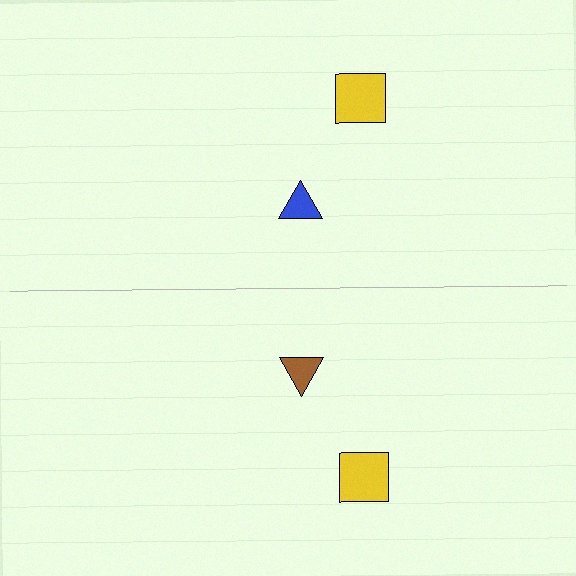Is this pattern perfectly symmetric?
No, the pattern is not perfectly symmetric. The brown triangle on the bottom side breaks the symmetry — its mirror counterpart is blue.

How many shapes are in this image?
There are 4 shapes in this image.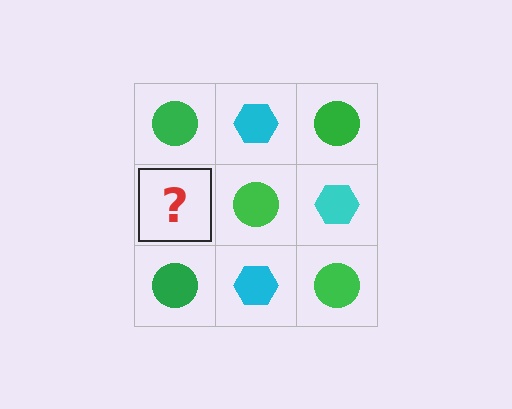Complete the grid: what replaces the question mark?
The question mark should be replaced with a cyan hexagon.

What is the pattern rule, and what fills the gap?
The rule is that it alternates green circle and cyan hexagon in a checkerboard pattern. The gap should be filled with a cyan hexagon.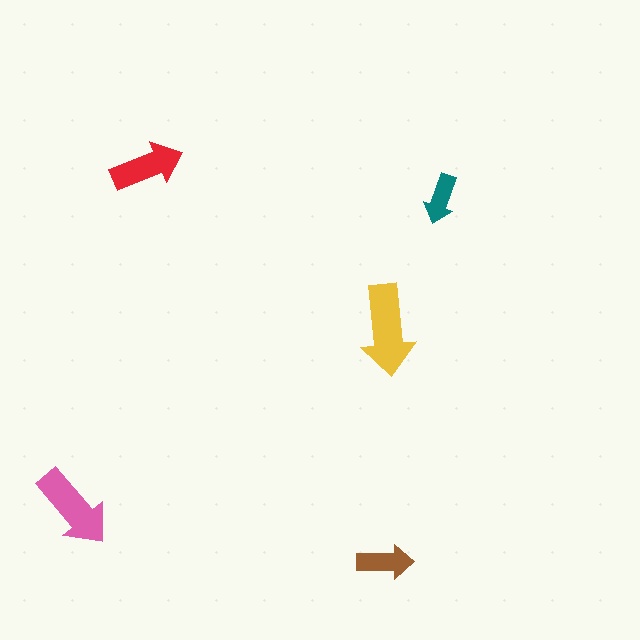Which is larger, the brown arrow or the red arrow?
The red one.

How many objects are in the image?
There are 5 objects in the image.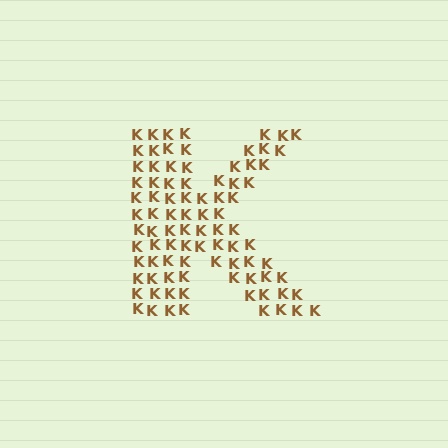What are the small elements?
The small elements are letter K's.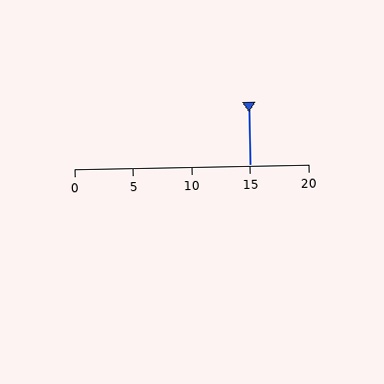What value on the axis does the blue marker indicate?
The marker indicates approximately 15.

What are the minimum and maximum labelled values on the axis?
The axis runs from 0 to 20.